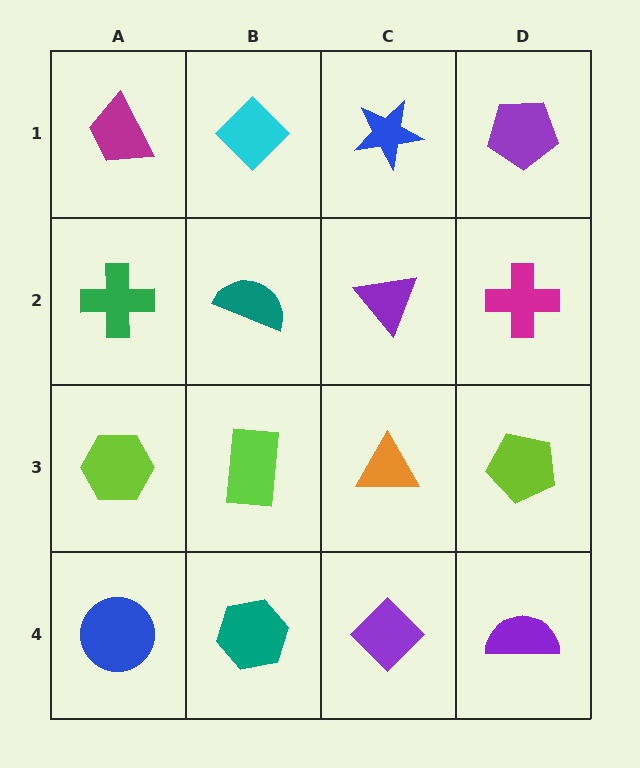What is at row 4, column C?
A purple diamond.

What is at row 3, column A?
A lime hexagon.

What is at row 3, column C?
An orange triangle.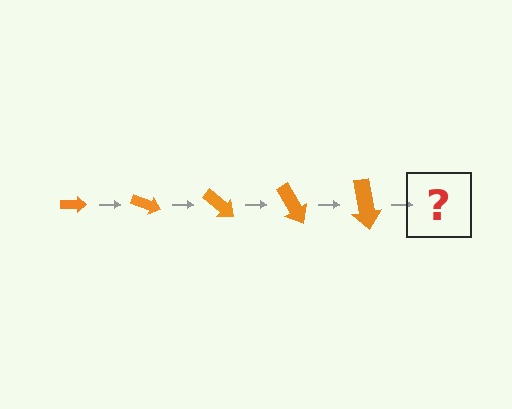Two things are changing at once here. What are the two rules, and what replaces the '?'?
The two rules are that the arrow grows larger each step and it rotates 20 degrees each step. The '?' should be an arrow, larger than the previous one and rotated 100 degrees from the start.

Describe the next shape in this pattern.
It should be an arrow, larger than the previous one and rotated 100 degrees from the start.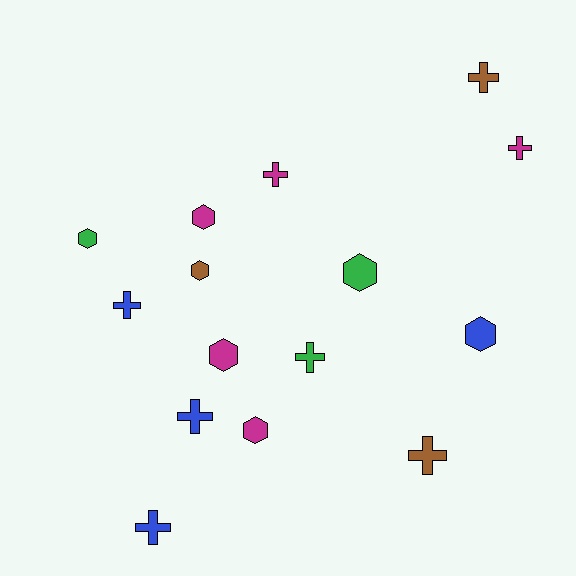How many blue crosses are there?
There are 3 blue crosses.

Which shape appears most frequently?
Cross, with 8 objects.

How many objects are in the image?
There are 15 objects.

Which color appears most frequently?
Magenta, with 5 objects.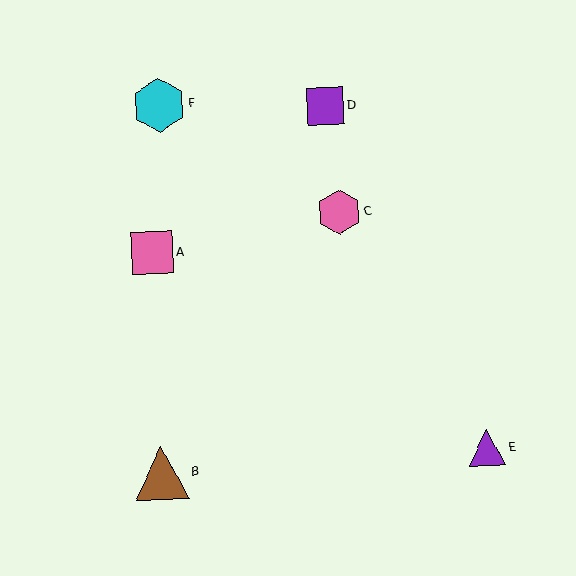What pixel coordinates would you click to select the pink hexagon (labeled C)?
Click at (339, 212) to select the pink hexagon C.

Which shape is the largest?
The brown triangle (labeled B) is the largest.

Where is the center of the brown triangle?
The center of the brown triangle is at (161, 473).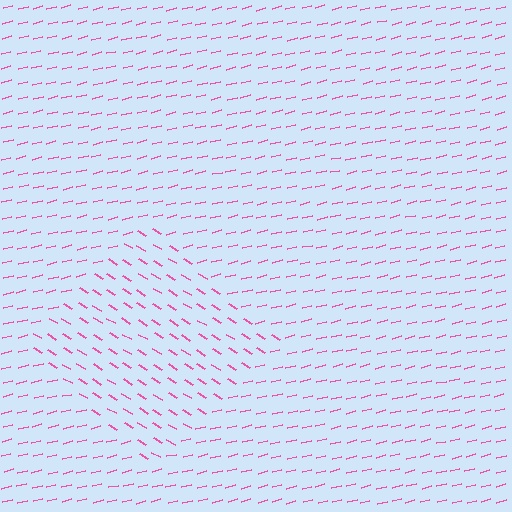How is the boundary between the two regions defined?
The boundary is defined purely by a change in line orientation (approximately 45 degrees difference). All lines are the same color and thickness.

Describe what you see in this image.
The image is filled with small pink line segments. A diamond region in the image has lines oriented differently from the surrounding lines, creating a visible texture boundary.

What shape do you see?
I see a diamond.